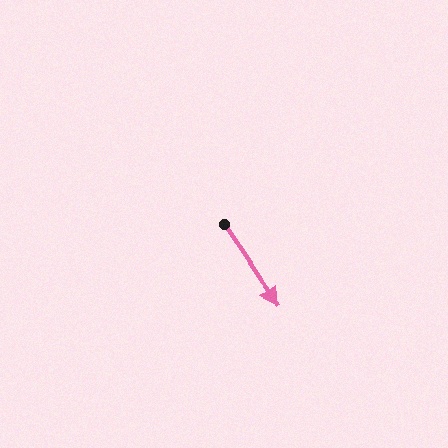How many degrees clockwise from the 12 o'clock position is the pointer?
Approximately 146 degrees.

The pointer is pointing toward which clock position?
Roughly 5 o'clock.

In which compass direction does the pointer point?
Southeast.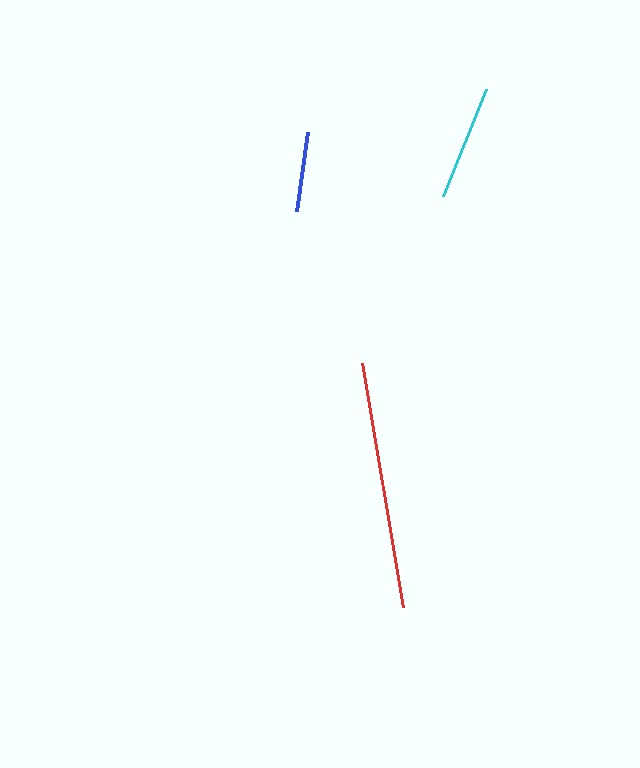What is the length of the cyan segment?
The cyan segment is approximately 116 pixels long.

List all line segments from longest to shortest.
From longest to shortest: red, cyan, blue.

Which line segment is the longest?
The red line is the longest at approximately 247 pixels.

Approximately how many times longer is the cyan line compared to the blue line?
The cyan line is approximately 1.5 times the length of the blue line.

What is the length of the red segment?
The red segment is approximately 247 pixels long.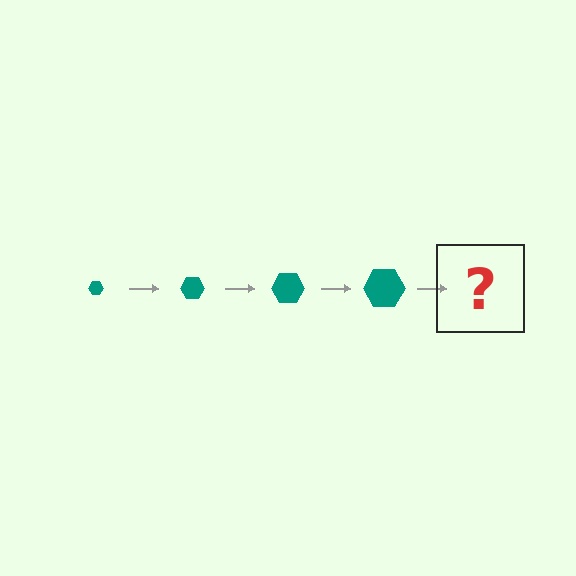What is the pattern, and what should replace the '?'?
The pattern is that the hexagon gets progressively larger each step. The '?' should be a teal hexagon, larger than the previous one.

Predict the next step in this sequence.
The next step is a teal hexagon, larger than the previous one.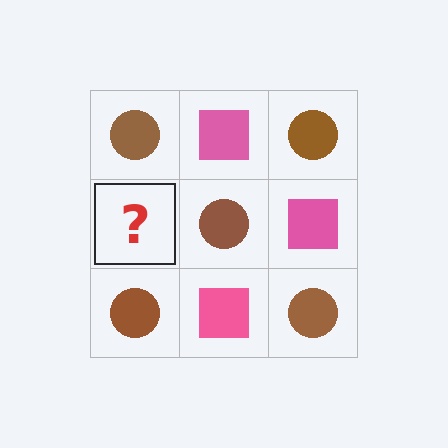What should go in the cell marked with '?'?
The missing cell should contain a pink square.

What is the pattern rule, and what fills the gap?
The rule is that it alternates brown circle and pink square in a checkerboard pattern. The gap should be filled with a pink square.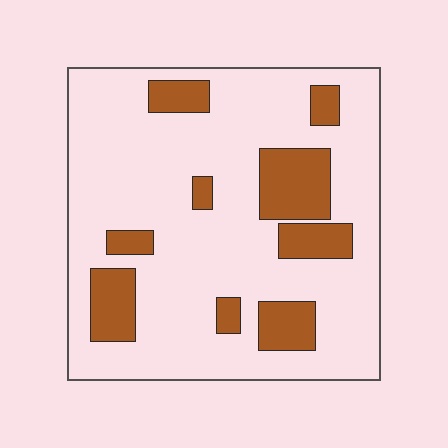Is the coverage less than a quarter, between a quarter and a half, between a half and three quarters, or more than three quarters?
Less than a quarter.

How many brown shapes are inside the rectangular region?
9.